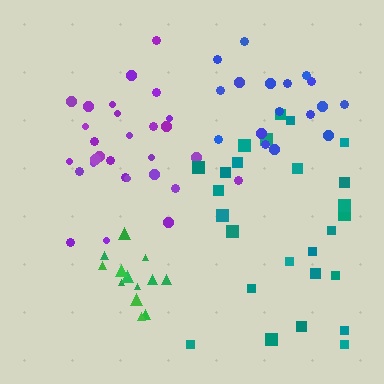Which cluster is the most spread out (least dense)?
Teal.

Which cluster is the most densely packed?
Purple.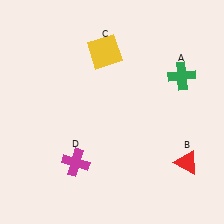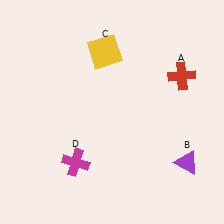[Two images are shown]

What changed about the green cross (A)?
In Image 1, A is green. In Image 2, it changed to red.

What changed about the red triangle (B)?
In Image 1, B is red. In Image 2, it changed to purple.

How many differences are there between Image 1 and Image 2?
There are 2 differences between the two images.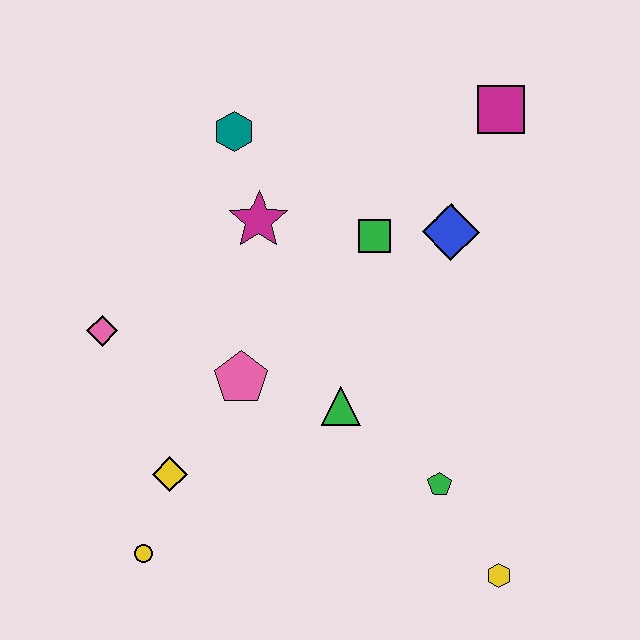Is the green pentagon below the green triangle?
Yes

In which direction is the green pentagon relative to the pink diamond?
The green pentagon is to the right of the pink diamond.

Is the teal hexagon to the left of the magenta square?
Yes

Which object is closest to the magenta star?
The teal hexagon is closest to the magenta star.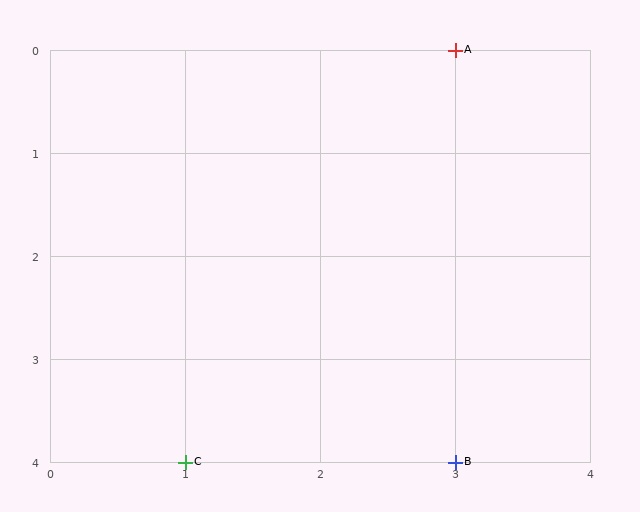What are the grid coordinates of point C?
Point C is at grid coordinates (1, 4).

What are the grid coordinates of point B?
Point B is at grid coordinates (3, 4).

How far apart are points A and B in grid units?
Points A and B are 4 rows apart.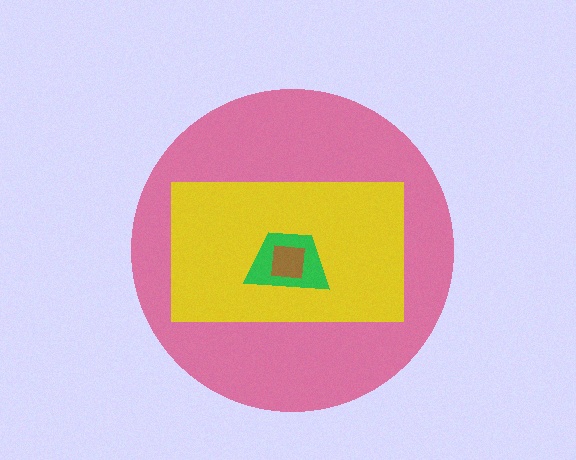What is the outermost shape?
The pink circle.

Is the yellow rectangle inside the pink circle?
Yes.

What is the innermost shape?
The brown square.